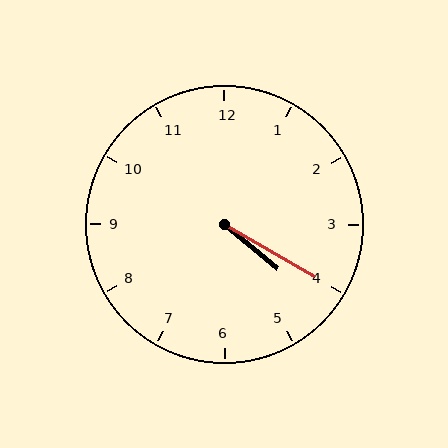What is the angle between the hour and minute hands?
Approximately 10 degrees.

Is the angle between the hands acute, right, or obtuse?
It is acute.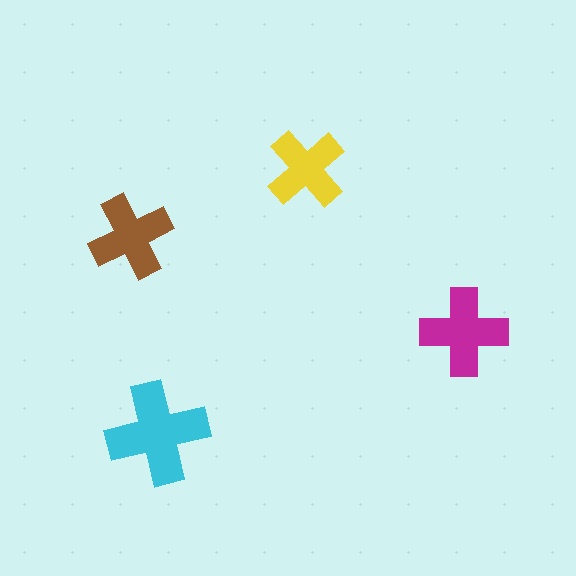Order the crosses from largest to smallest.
the cyan one, the magenta one, the brown one, the yellow one.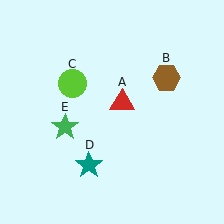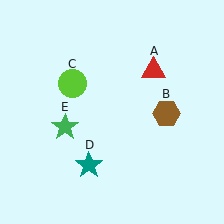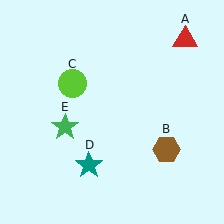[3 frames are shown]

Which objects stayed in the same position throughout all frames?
Lime circle (object C) and teal star (object D) and green star (object E) remained stationary.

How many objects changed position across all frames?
2 objects changed position: red triangle (object A), brown hexagon (object B).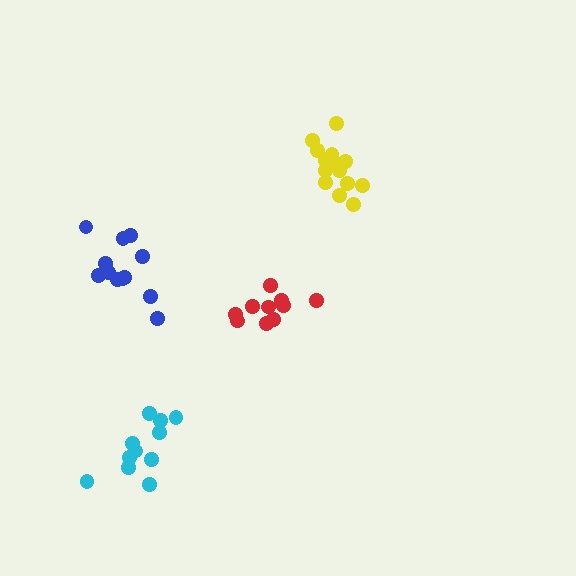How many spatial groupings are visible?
There are 4 spatial groupings.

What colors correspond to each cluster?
The clusters are colored: red, blue, yellow, cyan.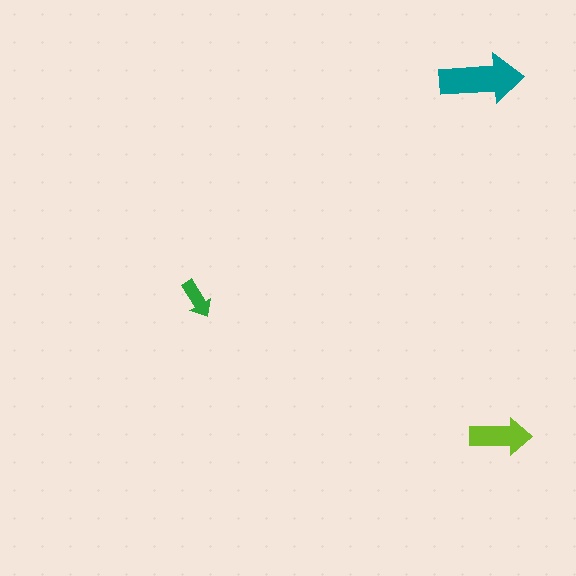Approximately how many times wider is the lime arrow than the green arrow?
About 1.5 times wider.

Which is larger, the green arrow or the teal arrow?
The teal one.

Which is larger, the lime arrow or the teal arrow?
The teal one.